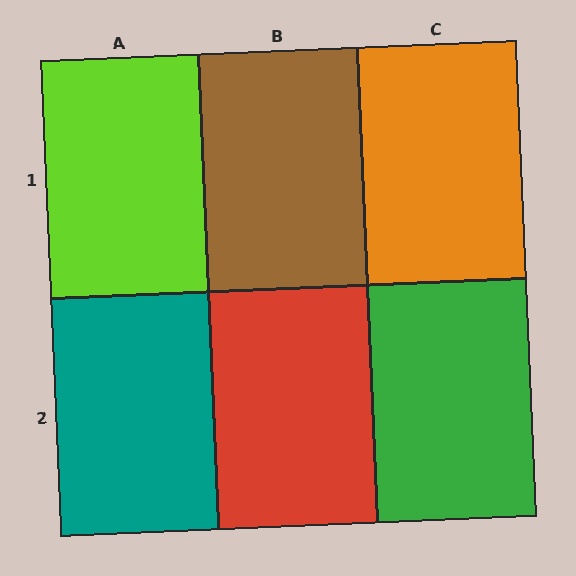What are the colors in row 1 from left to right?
Lime, brown, orange.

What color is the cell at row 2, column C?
Green.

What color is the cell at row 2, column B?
Red.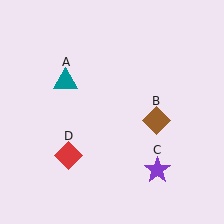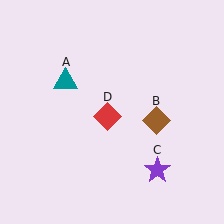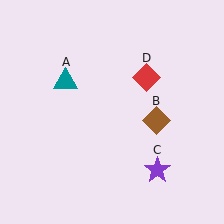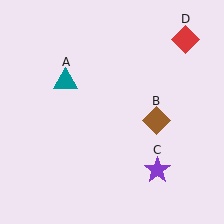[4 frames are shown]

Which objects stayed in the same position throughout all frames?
Teal triangle (object A) and brown diamond (object B) and purple star (object C) remained stationary.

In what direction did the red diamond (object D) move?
The red diamond (object D) moved up and to the right.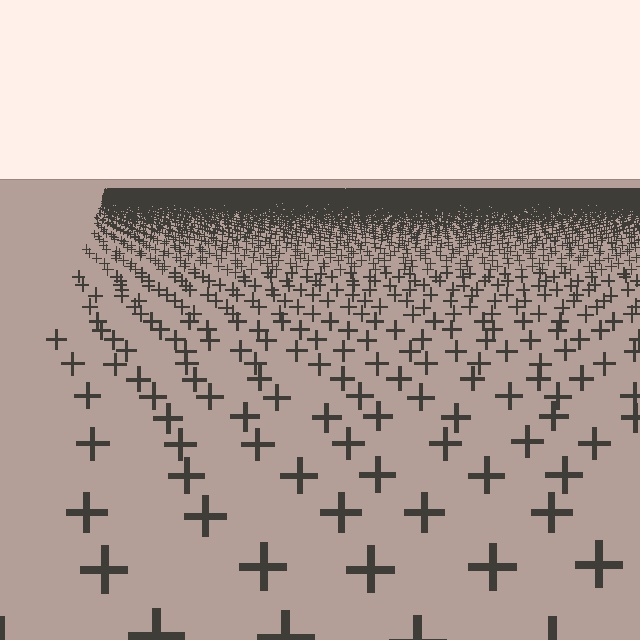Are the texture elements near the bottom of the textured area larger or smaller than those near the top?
Larger. Near the bottom, elements are closer to the viewer and appear at a bigger on-screen size.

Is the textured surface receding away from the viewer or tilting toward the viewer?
The surface is receding away from the viewer. Texture elements get smaller and denser toward the top.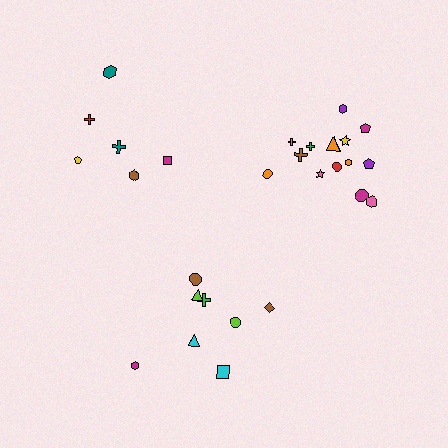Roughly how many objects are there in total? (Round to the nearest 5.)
Roughly 30 objects in total.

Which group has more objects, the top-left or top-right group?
The top-right group.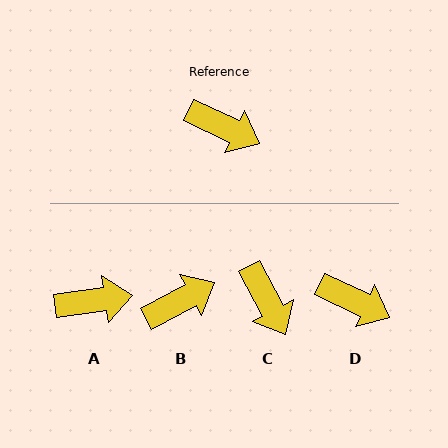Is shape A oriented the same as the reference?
No, it is off by about 33 degrees.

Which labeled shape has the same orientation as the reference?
D.